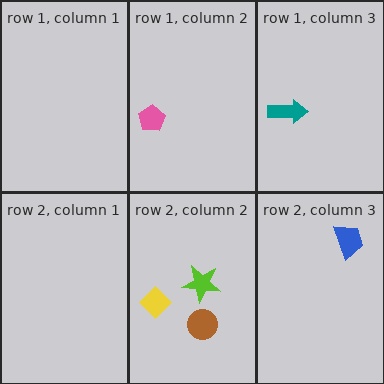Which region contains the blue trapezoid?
The row 2, column 3 region.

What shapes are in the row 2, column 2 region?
The lime star, the yellow diamond, the brown circle.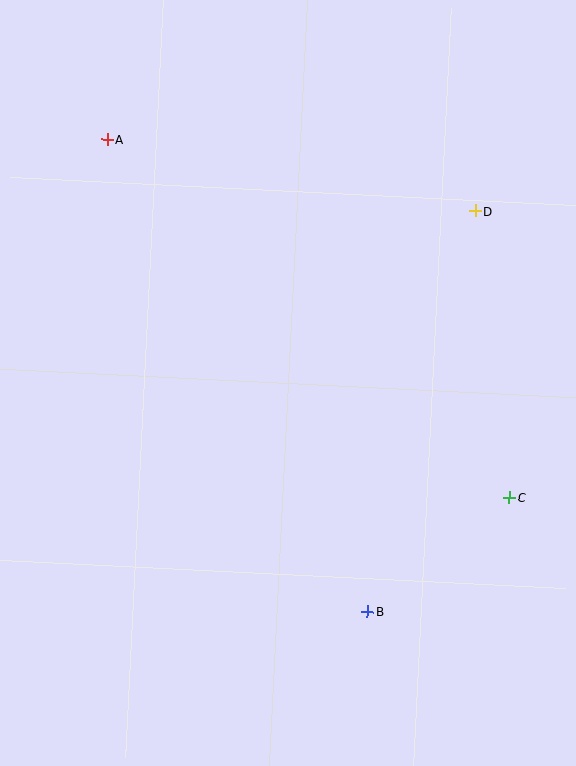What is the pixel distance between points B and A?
The distance between B and A is 539 pixels.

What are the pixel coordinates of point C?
Point C is at (509, 497).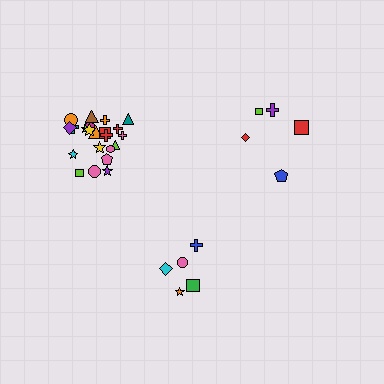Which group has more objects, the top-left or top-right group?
The top-left group.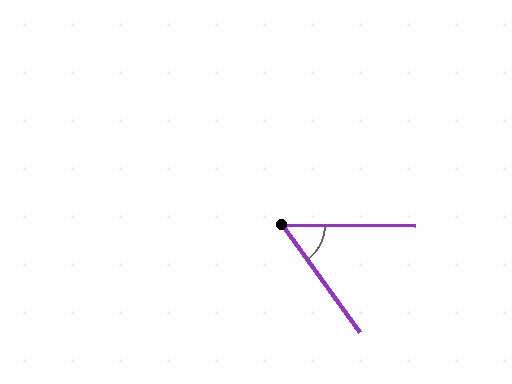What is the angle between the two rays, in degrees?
Approximately 54 degrees.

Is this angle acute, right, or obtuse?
It is acute.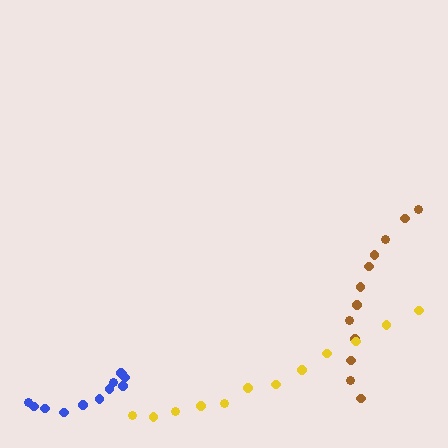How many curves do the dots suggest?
There are 3 distinct paths.